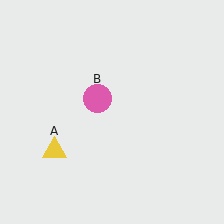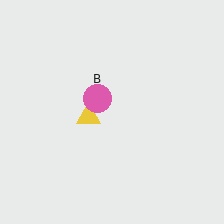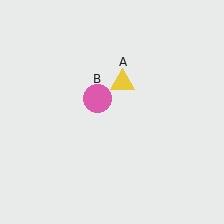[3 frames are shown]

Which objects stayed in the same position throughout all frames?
Pink circle (object B) remained stationary.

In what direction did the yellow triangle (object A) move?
The yellow triangle (object A) moved up and to the right.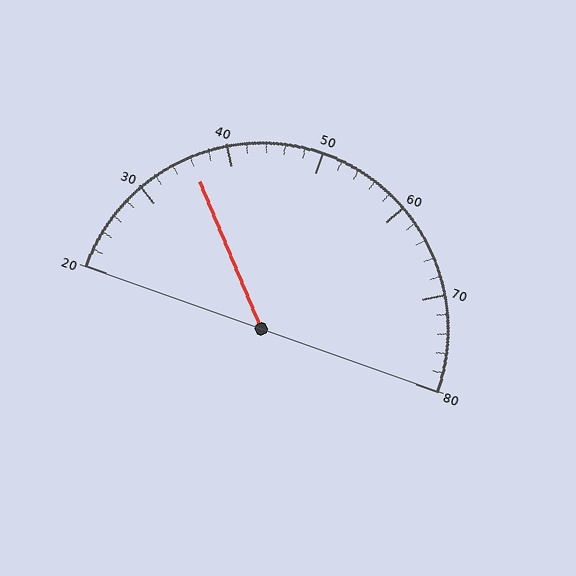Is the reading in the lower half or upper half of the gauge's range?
The reading is in the lower half of the range (20 to 80).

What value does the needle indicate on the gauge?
The needle indicates approximately 36.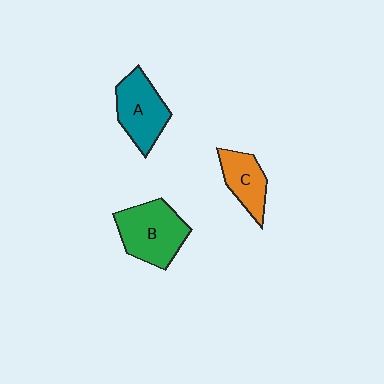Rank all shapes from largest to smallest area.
From largest to smallest: B (green), A (teal), C (orange).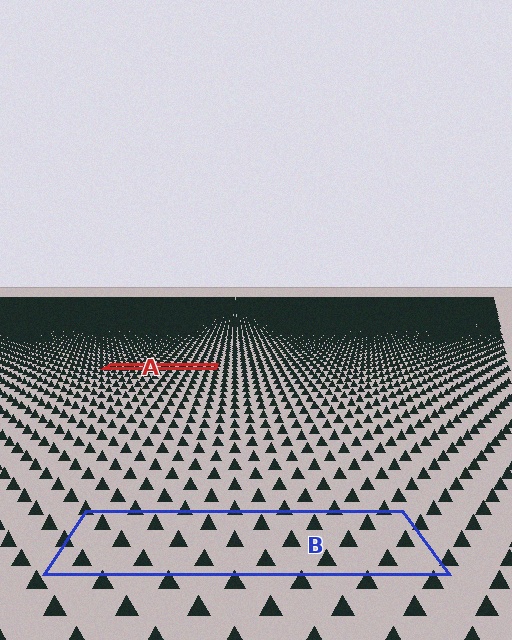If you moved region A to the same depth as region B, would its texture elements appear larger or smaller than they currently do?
They would appear larger. At a closer depth, the same texture elements are projected at a bigger on-screen size.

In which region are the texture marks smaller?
The texture marks are smaller in region A, because it is farther away.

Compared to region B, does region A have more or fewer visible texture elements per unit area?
Region A has more texture elements per unit area — they are packed more densely because it is farther away.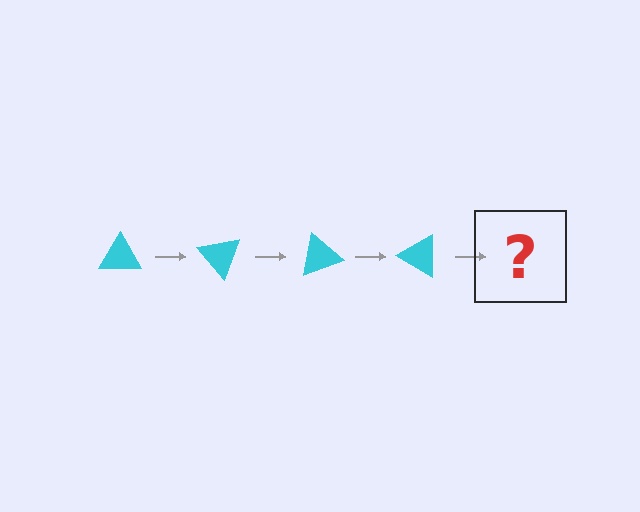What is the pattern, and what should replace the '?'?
The pattern is that the triangle rotates 50 degrees each step. The '?' should be a cyan triangle rotated 200 degrees.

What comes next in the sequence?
The next element should be a cyan triangle rotated 200 degrees.